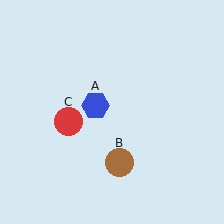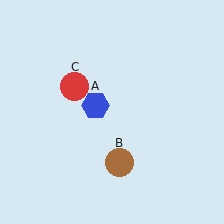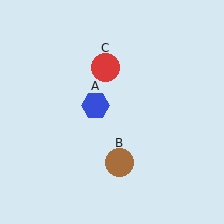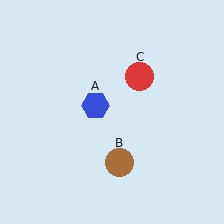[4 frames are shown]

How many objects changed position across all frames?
1 object changed position: red circle (object C).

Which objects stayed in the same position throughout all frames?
Blue hexagon (object A) and brown circle (object B) remained stationary.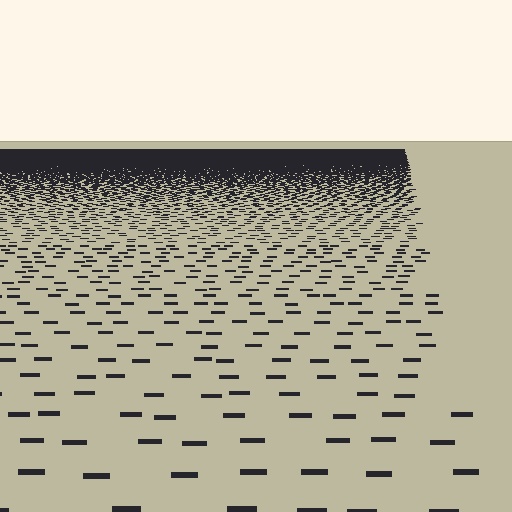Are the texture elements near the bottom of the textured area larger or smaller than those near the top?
Larger. Near the bottom, elements are closer to the viewer and appear at a bigger on-screen size.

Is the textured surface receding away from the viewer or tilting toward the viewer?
The surface is receding away from the viewer. Texture elements get smaller and denser toward the top.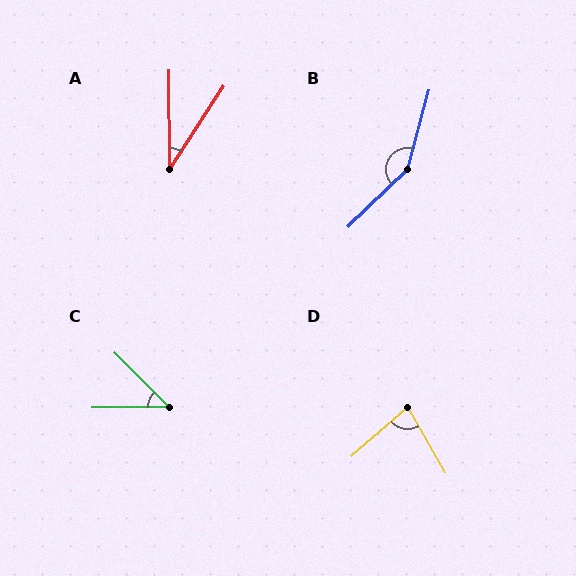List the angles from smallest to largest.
A (34°), C (46°), D (79°), B (149°).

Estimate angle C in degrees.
Approximately 46 degrees.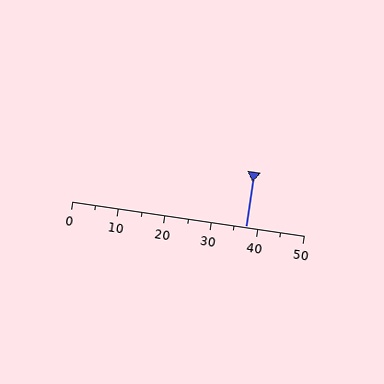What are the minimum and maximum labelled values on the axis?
The axis runs from 0 to 50.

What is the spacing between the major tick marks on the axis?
The major ticks are spaced 10 apart.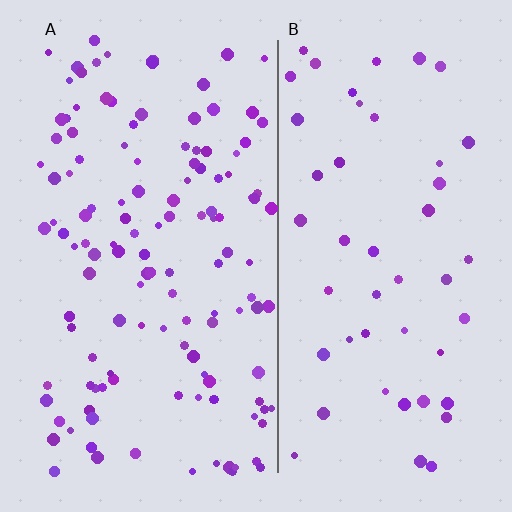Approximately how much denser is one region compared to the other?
Approximately 2.6× — region A over region B.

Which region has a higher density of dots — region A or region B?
A (the left).